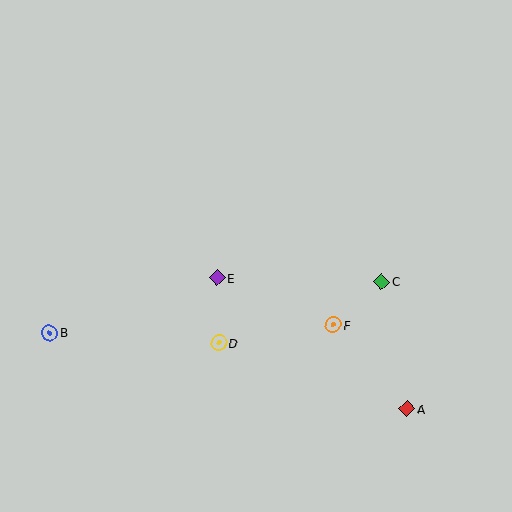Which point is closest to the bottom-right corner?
Point A is closest to the bottom-right corner.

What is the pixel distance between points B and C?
The distance between B and C is 336 pixels.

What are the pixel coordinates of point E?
Point E is at (217, 278).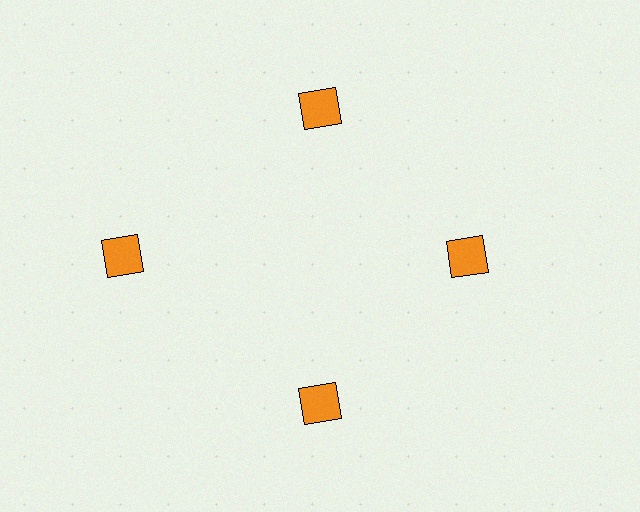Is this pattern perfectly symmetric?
No. The 4 orange squares are arranged in a ring, but one element near the 9 o'clock position is pushed outward from the center, breaking the 4-fold rotational symmetry.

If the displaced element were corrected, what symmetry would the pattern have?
It would have 4-fold rotational symmetry — the pattern would map onto itself every 90 degrees.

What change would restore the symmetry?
The symmetry would be restored by moving it inward, back onto the ring so that all 4 squares sit at equal angles and equal distance from the center.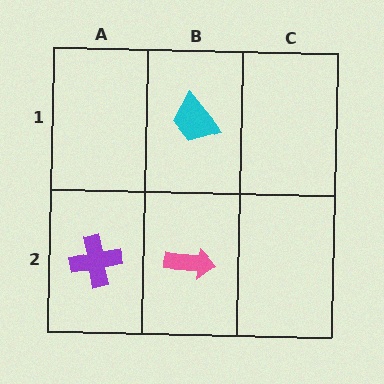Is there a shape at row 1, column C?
No, that cell is empty.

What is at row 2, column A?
A purple cross.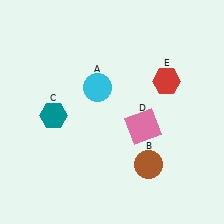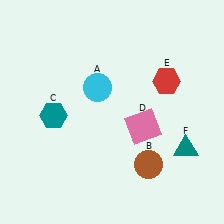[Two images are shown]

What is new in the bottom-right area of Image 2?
A teal triangle (F) was added in the bottom-right area of Image 2.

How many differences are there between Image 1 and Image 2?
There is 1 difference between the two images.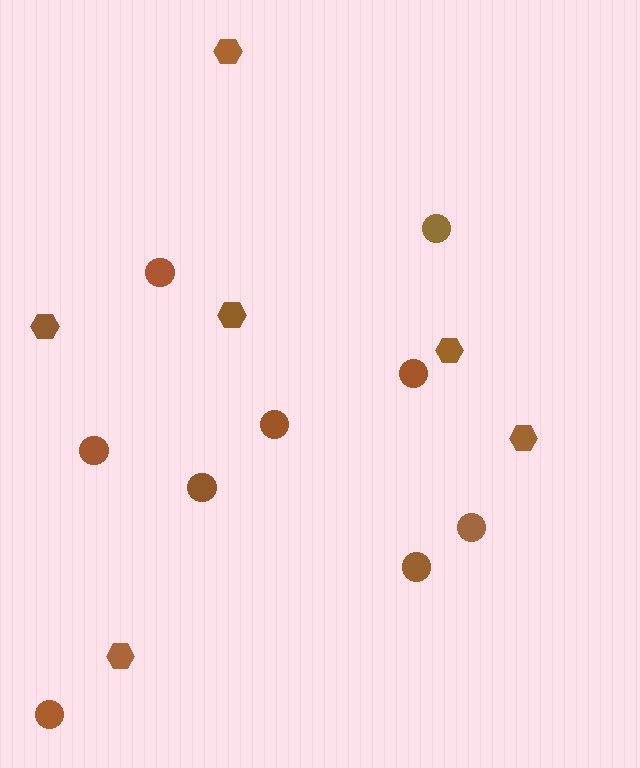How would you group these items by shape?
There are 2 groups: one group of hexagons (6) and one group of circles (9).